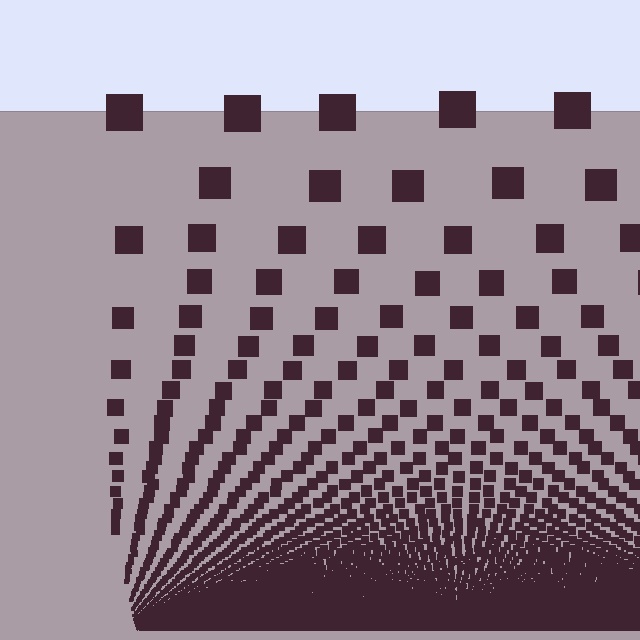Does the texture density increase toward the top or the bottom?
Density increases toward the bottom.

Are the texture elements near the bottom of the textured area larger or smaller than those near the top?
Smaller. The gradient is inverted — elements near the bottom are smaller and denser.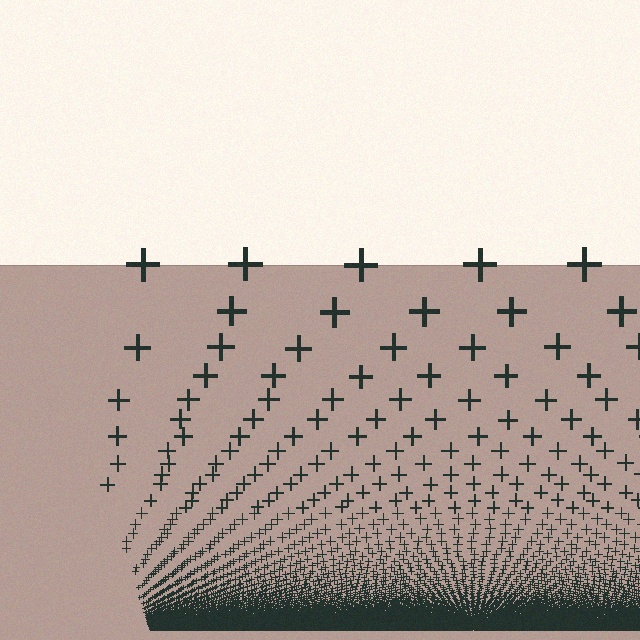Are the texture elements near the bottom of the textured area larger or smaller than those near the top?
Smaller. The gradient is inverted — elements near the bottom are smaller and denser.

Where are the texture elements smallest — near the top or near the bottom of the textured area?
Near the bottom.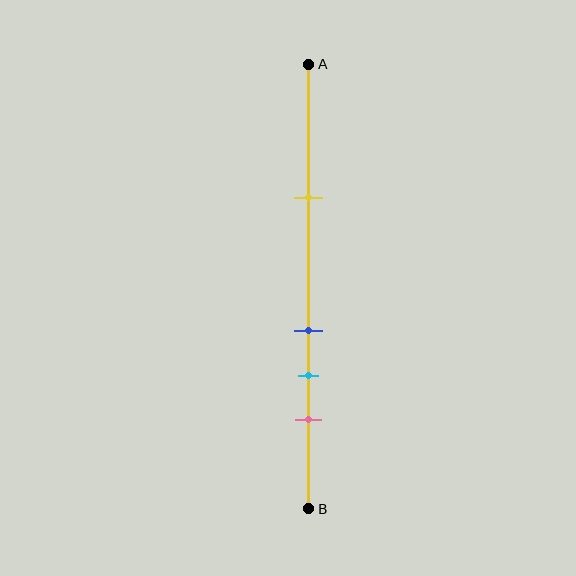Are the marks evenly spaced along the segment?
No, the marks are not evenly spaced.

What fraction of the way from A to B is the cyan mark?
The cyan mark is approximately 70% (0.7) of the way from A to B.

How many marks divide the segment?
There are 4 marks dividing the segment.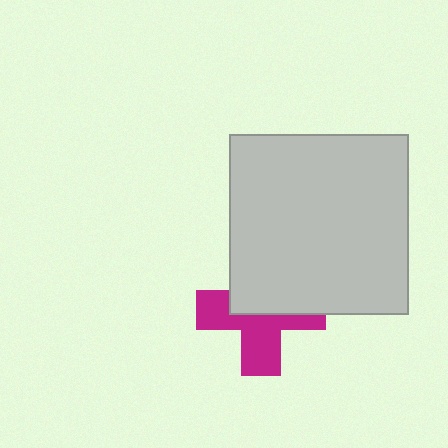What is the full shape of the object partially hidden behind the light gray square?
The partially hidden object is a magenta cross.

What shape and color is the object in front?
The object in front is a light gray square.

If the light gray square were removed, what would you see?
You would see the complete magenta cross.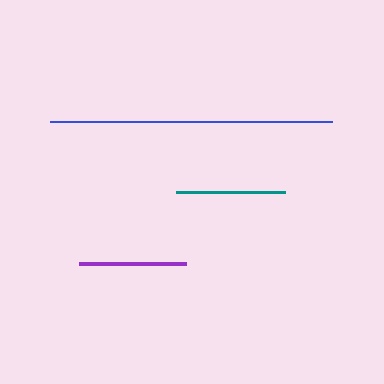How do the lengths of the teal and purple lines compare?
The teal and purple lines are approximately the same length.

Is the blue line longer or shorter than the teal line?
The blue line is longer than the teal line.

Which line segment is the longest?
The blue line is the longest at approximately 282 pixels.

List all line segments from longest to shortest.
From longest to shortest: blue, teal, purple.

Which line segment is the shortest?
The purple line is the shortest at approximately 107 pixels.